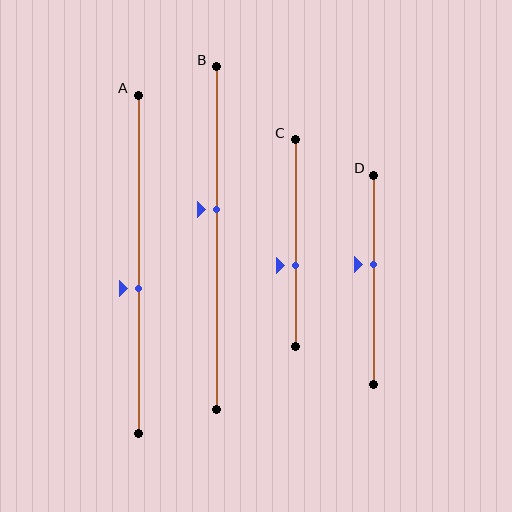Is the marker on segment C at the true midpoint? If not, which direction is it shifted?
No, the marker on segment C is shifted downward by about 11% of the segment length.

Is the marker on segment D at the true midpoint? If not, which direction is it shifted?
No, the marker on segment D is shifted upward by about 7% of the segment length.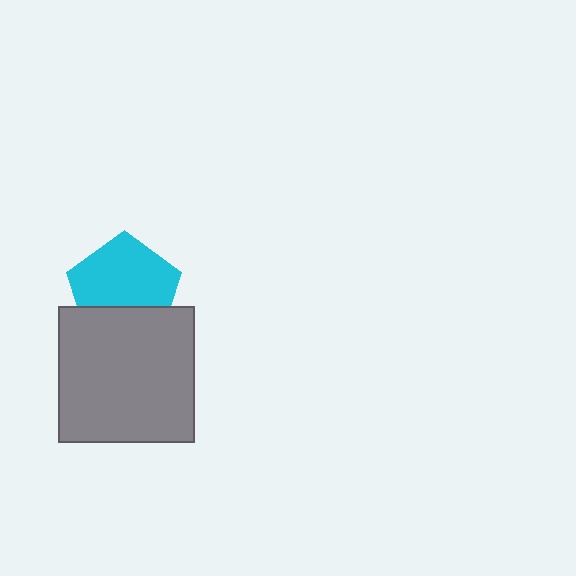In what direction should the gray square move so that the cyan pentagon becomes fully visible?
The gray square should move down. That is the shortest direction to clear the overlap and leave the cyan pentagon fully visible.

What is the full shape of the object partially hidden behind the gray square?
The partially hidden object is a cyan pentagon.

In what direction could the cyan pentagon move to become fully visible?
The cyan pentagon could move up. That would shift it out from behind the gray square entirely.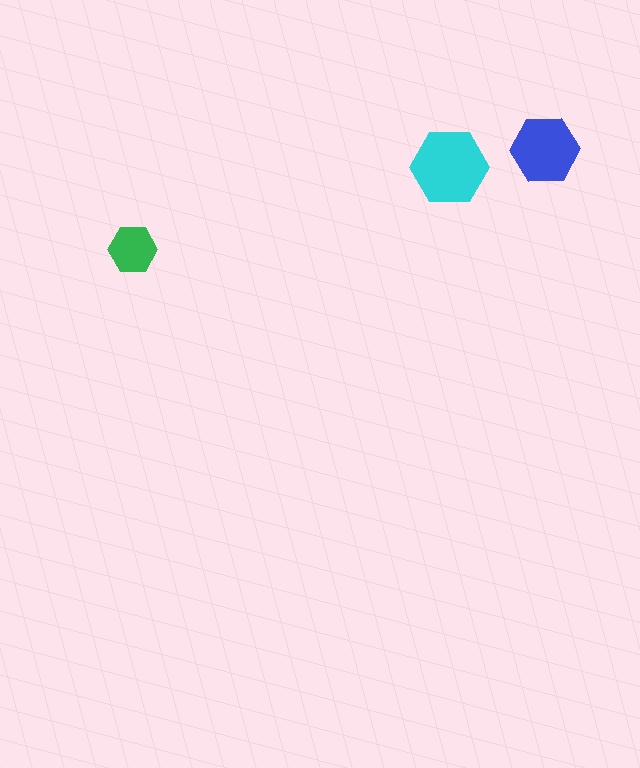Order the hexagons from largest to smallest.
the cyan one, the blue one, the green one.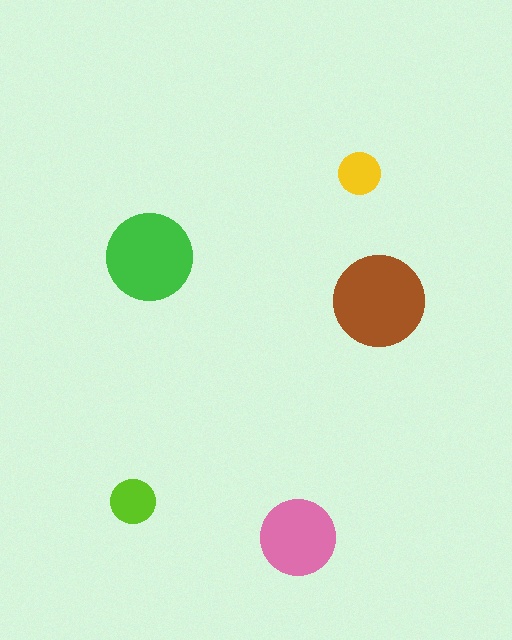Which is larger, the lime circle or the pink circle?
The pink one.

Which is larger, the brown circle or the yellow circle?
The brown one.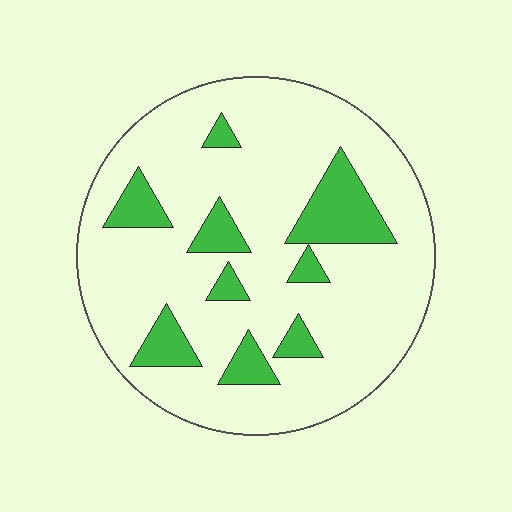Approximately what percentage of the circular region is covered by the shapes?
Approximately 20%.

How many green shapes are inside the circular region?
9.